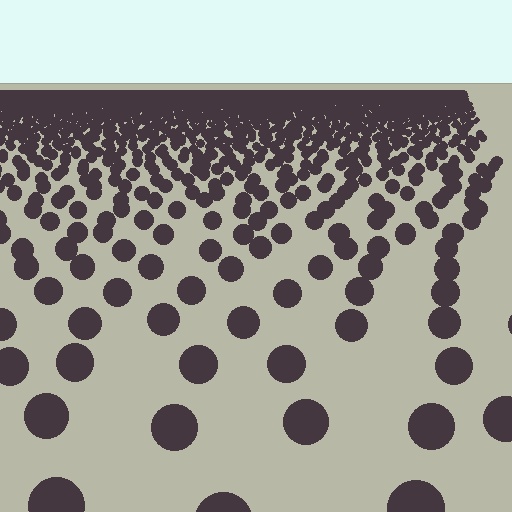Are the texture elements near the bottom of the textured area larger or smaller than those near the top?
Larger. Near the bottom, elements are closer to the viewer and appear at a bigger on-screen size.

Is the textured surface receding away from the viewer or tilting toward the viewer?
The surface is receding away from the viewer. Texture elements get smaller and denser toward the top.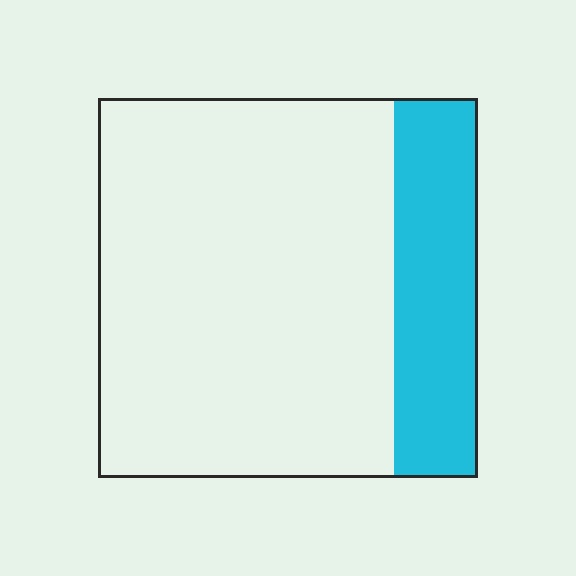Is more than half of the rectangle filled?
No.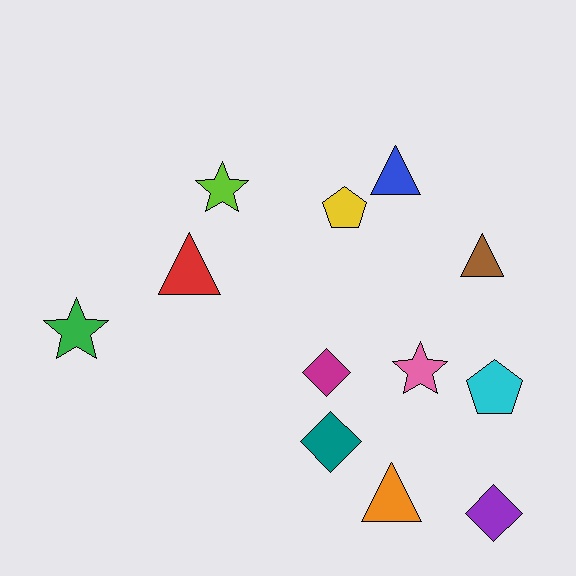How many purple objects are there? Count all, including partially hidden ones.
There is 1 purple object.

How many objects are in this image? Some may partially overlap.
There are 12 objects.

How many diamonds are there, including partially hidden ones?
There are 3 diamonds.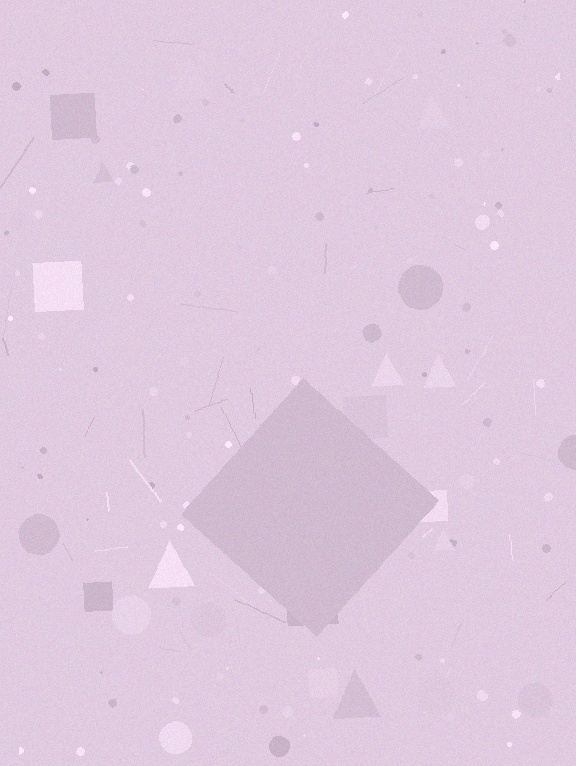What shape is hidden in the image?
A diamond is hidden in the image.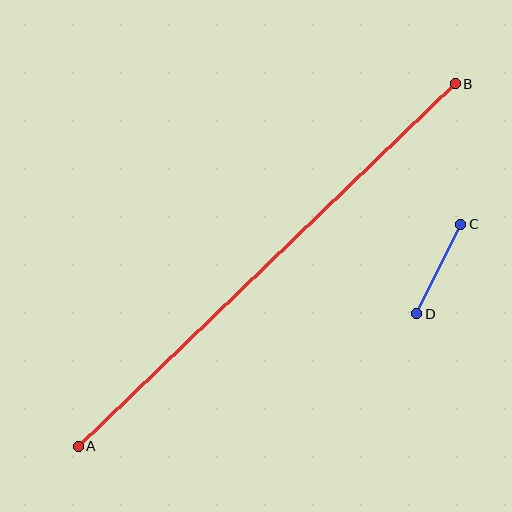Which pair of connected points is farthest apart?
Points A and B are farthest apart.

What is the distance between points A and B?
The distance is approximately 523 pixels.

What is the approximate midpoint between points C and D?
The midpoint is at approximately (439, 269) pixels.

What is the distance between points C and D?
The distance is approximately 100 pixels.